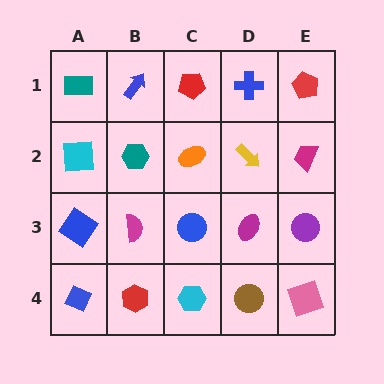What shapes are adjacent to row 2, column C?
A red pentagon (row 1, column C), a blue circle (row 3, column C), a teal hexagon (row 2, column B), a yellow arrow (row 2, column D).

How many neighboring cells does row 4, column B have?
3.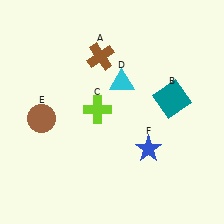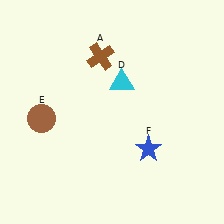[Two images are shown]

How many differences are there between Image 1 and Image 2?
There are 2 differences between the two images.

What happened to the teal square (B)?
The teal square (B) was removed in Image 2. It was in the top-right area of Image 1.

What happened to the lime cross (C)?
The lime cross (C) was removed in Image 2. It was in the top-left area of Image 1.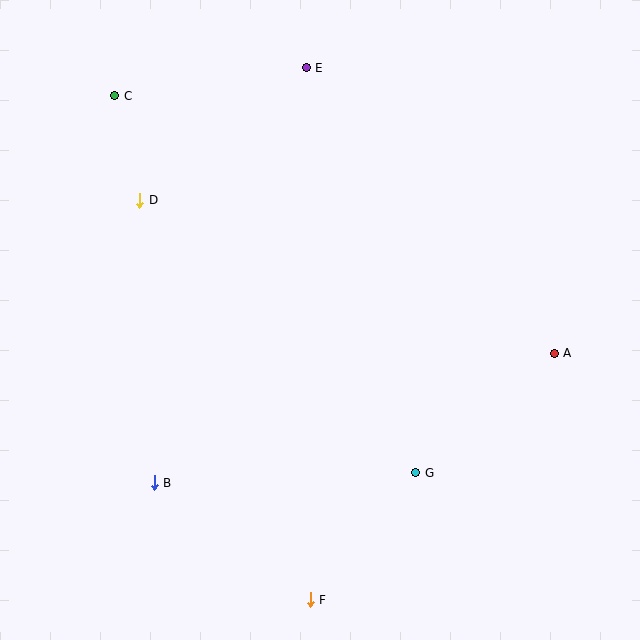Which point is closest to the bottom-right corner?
Point G is closest to the bottom-right corner.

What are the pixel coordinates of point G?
Point G is at (416, 473).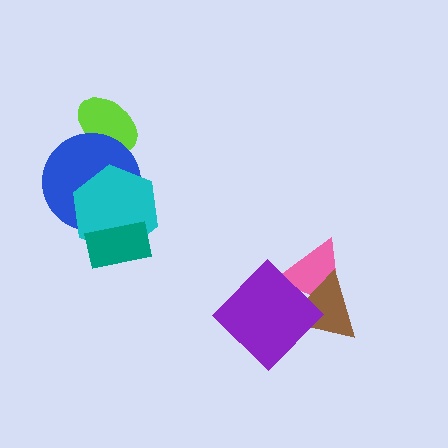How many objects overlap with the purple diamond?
2 objects overlap with the purple diamond.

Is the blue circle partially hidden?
Yes, it is partially covered by another shape.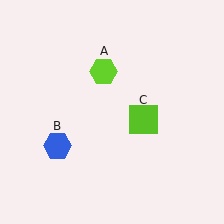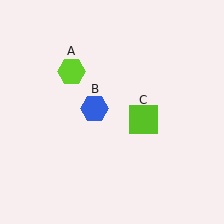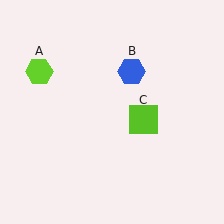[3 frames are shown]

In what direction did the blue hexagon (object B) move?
The blue hexagon (object B) moved up and to the right.